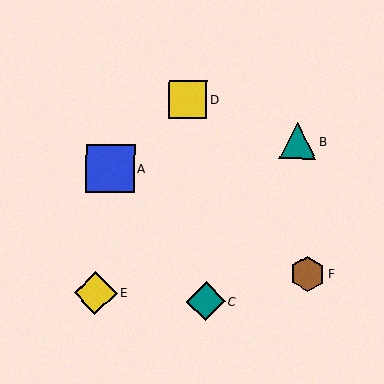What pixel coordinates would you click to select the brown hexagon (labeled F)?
Click at (307, 274) to select the brown hexagon F.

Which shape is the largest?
The blue square (labeled A) is the largest.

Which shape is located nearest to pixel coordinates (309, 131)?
The teal triangle (labeled B) at (298, 141) is nearest to that location.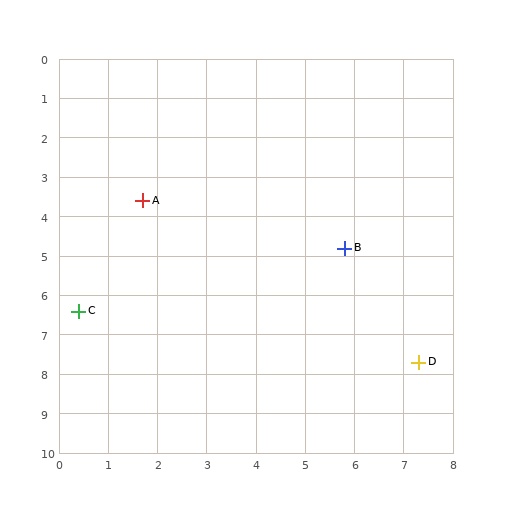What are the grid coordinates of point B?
Point B is at approximately (5.8, 4.8).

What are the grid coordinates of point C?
Point C is at approximately (0.4, 6.4).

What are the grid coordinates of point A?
Point A is at approximately (1.7, 3.6).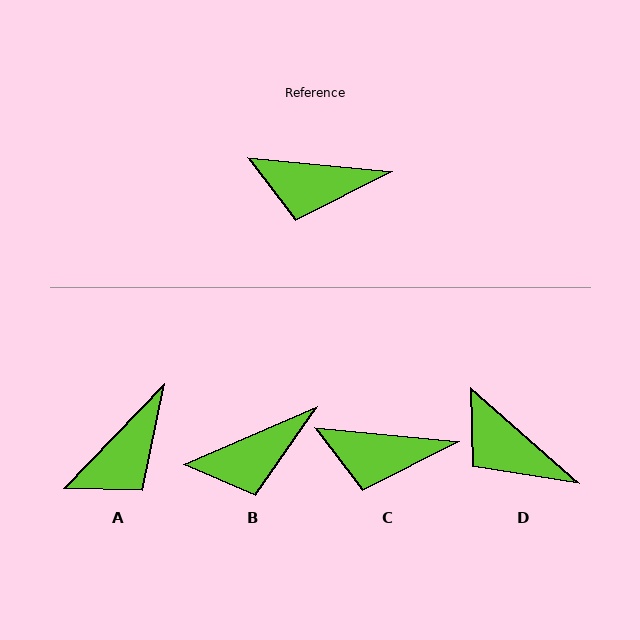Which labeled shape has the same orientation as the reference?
C.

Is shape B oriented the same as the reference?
No, it is off by about 29 degrees.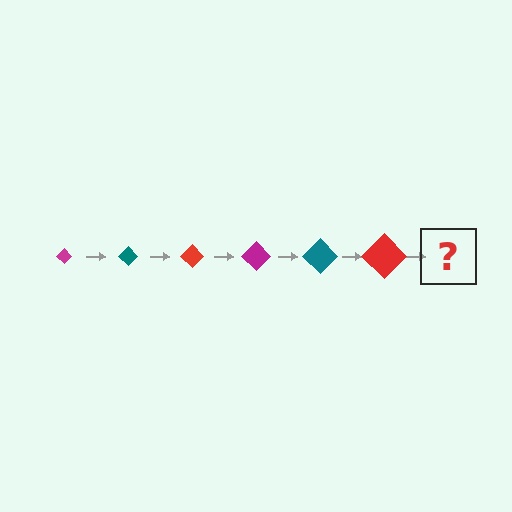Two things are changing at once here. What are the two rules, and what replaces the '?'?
The two rules are that the diamond grows larger each step and the color cycles through magenta, teal, and red. The '?' should be a magenta diamond, larger than the previous one.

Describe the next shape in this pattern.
It should be a magenta diamond, larger than the previous one.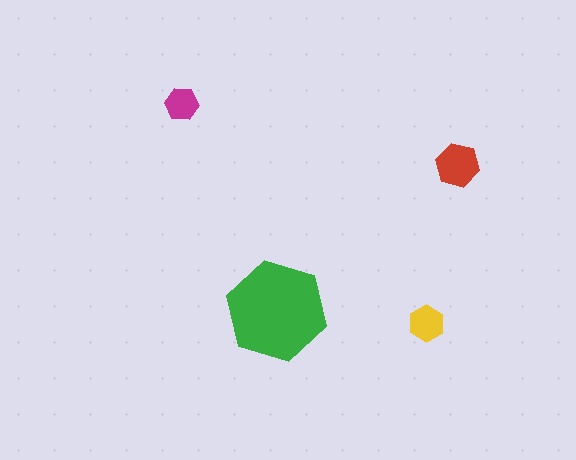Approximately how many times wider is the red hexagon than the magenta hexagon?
About 1.5 times wider.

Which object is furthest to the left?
The magenta hexagon is leftmost.